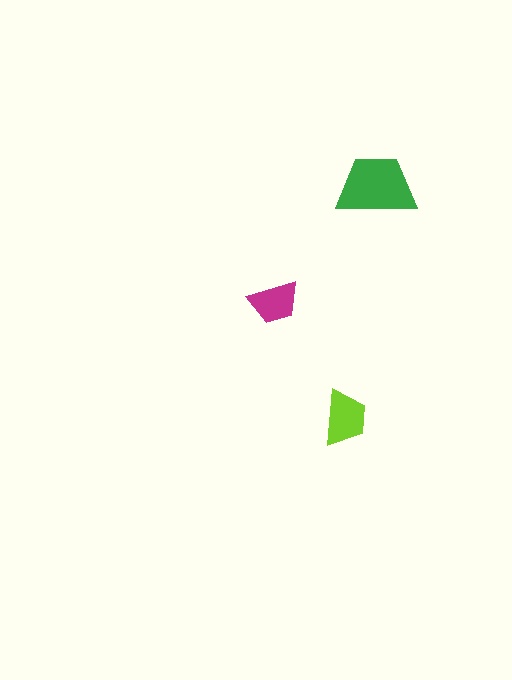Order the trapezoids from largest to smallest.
the green one, the lime one, the magenta one.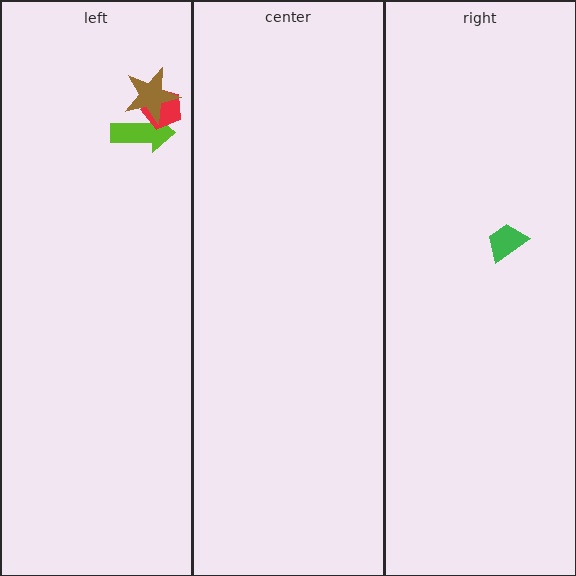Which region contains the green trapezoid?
The right region.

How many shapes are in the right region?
1.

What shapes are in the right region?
The green trapezoid.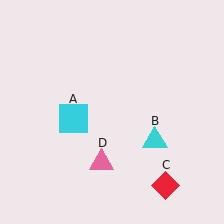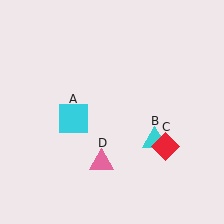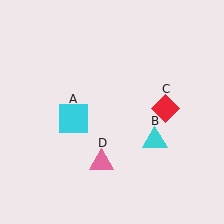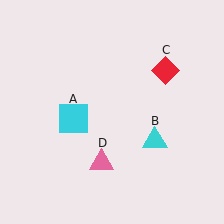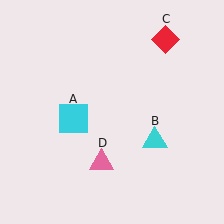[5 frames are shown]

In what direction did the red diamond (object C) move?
The red diamond (object C) moved up.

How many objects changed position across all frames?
1 object changed position: red diamond (object C).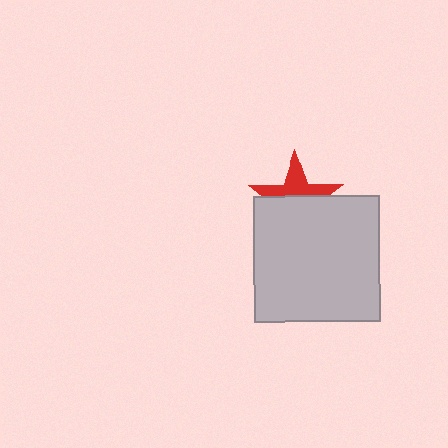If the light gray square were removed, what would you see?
You would see the complete red star.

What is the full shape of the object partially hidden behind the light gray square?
The partially hidden object is a red star.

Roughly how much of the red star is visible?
A small part of it is visible (roughly 42%).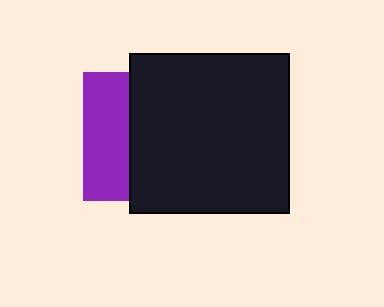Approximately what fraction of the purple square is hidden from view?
Roughly 64% of the purple square is hidden behind the black square.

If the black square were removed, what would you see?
You would see the complete purple square.